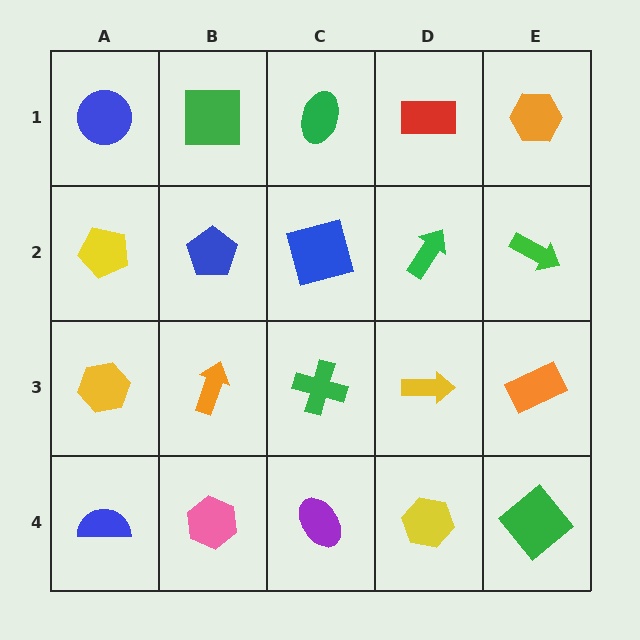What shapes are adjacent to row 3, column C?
A blue square (row 2, column C), a purple ellipse (row 4, column C), an orange arrow (row 3, column B), a yellow arrow (row 3, column D).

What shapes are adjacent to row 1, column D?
A green arrow (row 2, column D), a green ellipse (row 1, column C), an orange hexagon (row 1, column E).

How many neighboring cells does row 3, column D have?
4.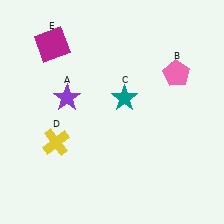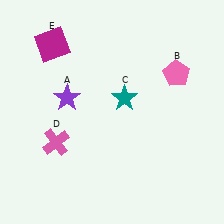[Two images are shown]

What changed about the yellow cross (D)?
In Image 1, D is yellow. In Image 2, it changed to pink.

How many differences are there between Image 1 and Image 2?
There is 1 difference between the two images.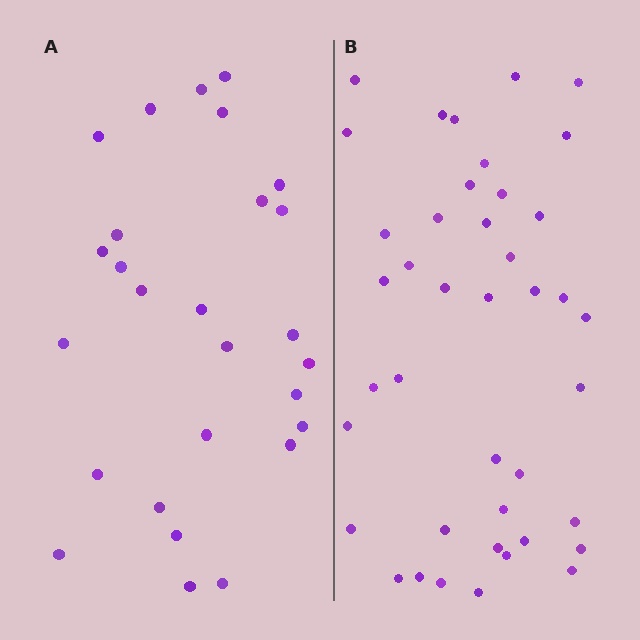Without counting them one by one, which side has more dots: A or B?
Region B (the right region) has more dots.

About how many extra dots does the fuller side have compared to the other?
Region B has approximately 15 more dots than region A.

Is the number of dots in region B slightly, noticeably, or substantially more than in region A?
Region B has substantially more. The ratio is roughly 1.5 to 1.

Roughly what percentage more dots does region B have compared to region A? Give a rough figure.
About 50% more.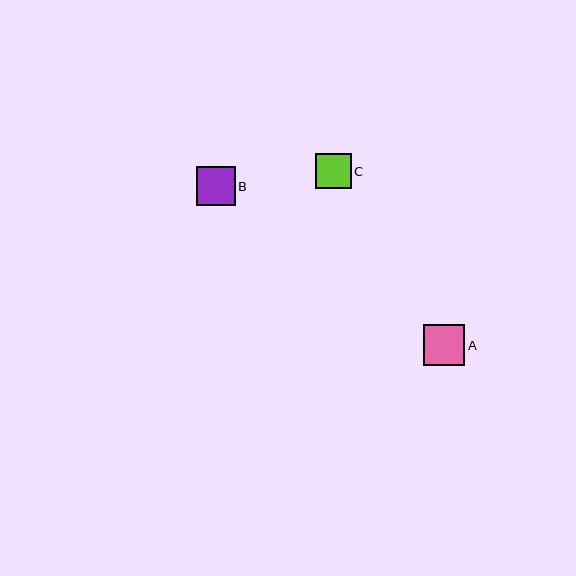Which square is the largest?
Square A is the largest with a size of approximately 41 pixels.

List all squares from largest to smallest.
From largest to smallest: A, B, C.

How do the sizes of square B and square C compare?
Square B and square C are approximately the same size.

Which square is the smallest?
Square C is the smallest with a size of approximately 35 pixels.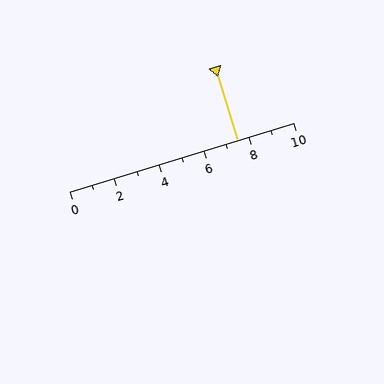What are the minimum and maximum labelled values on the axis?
The axis runs from 0 to 10.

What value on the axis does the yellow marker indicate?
The marker indicates approximately 7.5.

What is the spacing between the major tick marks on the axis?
The major ticks are spaced 2 apart.